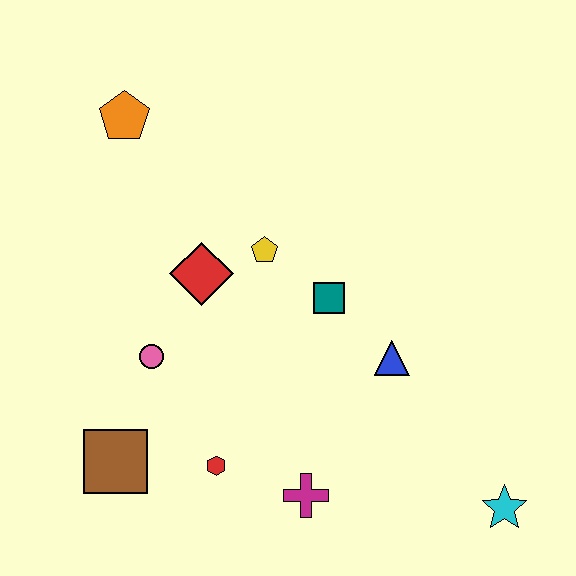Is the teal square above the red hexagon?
Yes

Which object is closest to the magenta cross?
The red hexagon is closest to the magenta cross.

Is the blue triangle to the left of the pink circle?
No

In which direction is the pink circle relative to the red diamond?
The pink circle is below the red diamond.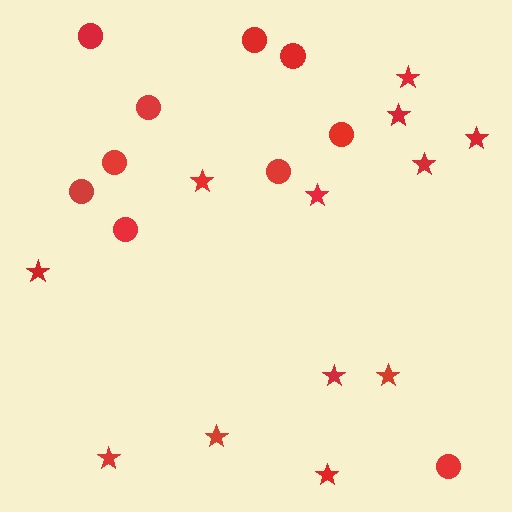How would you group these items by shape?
There are 2 groups: one group of stars (12) and one group of circles (10).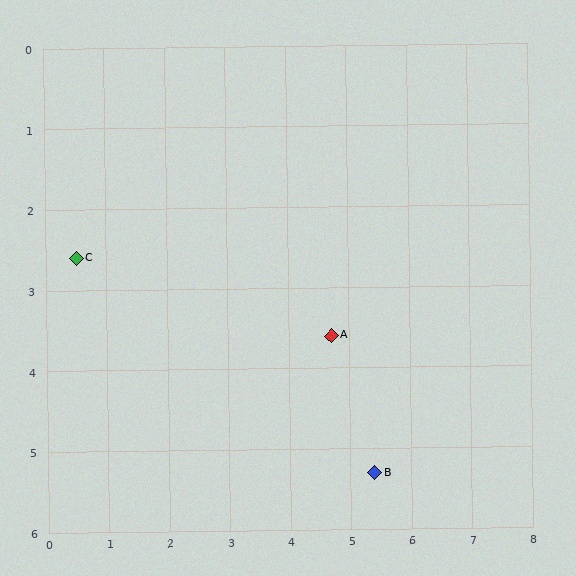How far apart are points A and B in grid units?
Points A and B are about 1.8 grid units apart.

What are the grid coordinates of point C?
Point C is at approximately (0.5, 2.6).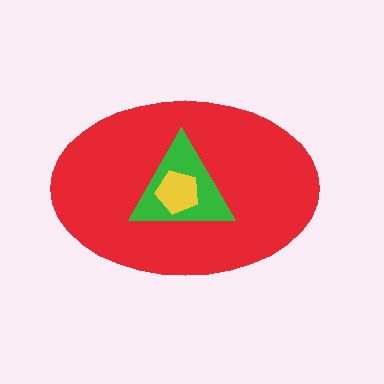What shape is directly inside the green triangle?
The yellow pentagon.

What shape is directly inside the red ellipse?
The green triangle.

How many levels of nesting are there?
3.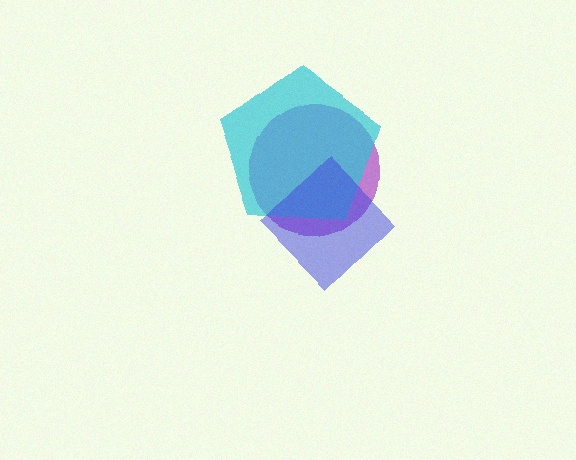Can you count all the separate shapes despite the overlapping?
Yes, there are 3 separate shapes.